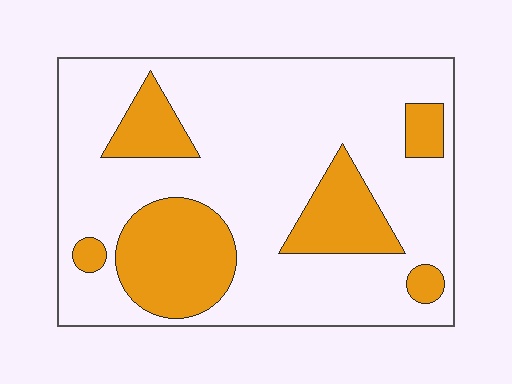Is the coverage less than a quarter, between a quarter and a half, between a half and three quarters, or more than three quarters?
Between a quarter and a half.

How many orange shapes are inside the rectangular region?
6.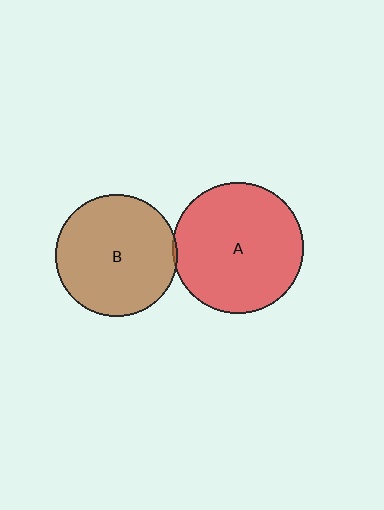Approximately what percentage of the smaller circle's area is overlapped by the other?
Approximately 5%.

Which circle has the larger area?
Circle A (red).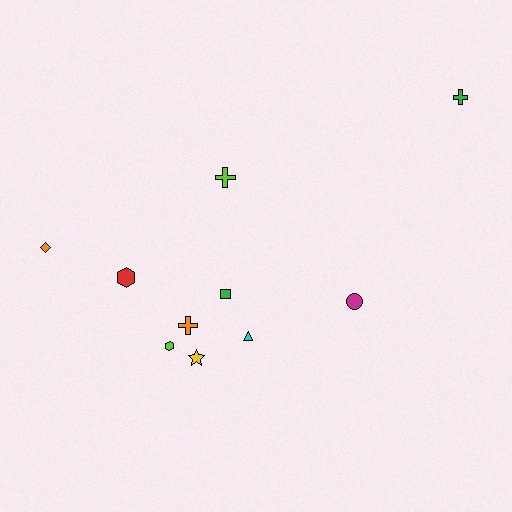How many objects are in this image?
There are 10 objects.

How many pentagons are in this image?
There are no pentagons.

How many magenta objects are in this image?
There is 1 magenta object.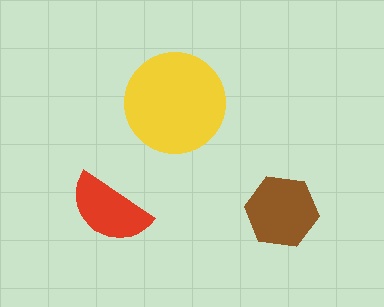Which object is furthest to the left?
The red semicircle is leftmost.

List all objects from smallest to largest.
The red semicircle, the brown hexagon, the yellow circle.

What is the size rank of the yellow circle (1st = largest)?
1st.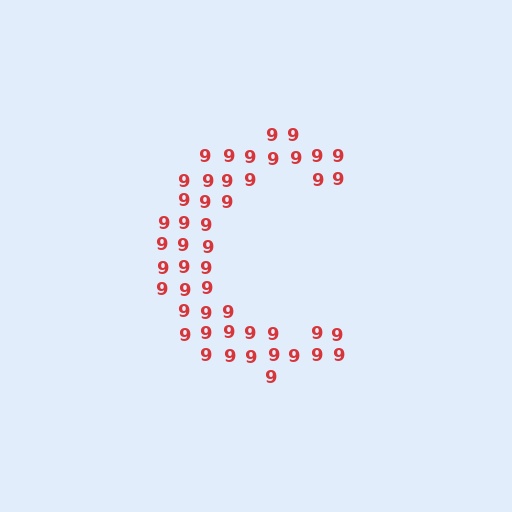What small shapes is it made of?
It is made of small digit 9's.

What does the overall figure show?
The overall figure shows the letter C.